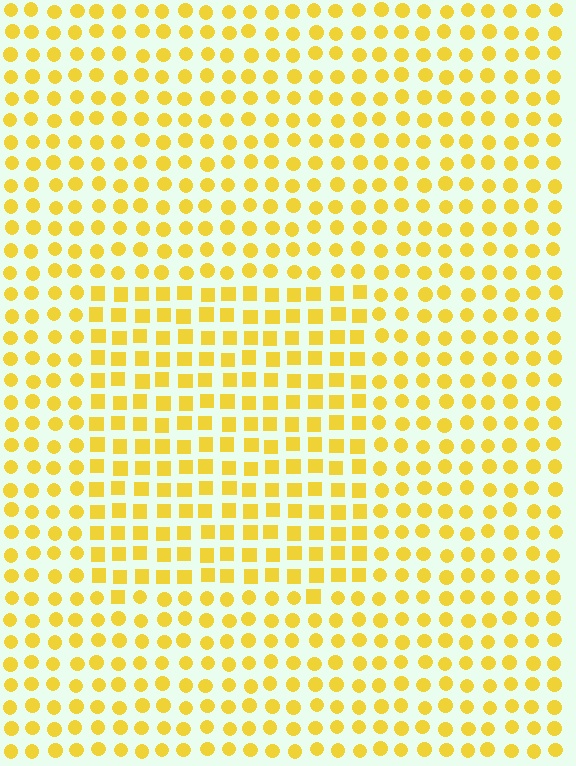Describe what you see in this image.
The image is filled with small yellow elements arranged in a uniform grid. A rectangle-shaped region contains squares, while the surrounding area contains circles. The boundary is defined purely by the change in element shape.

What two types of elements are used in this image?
The image uses squares inside the rectangle region and circles outside it.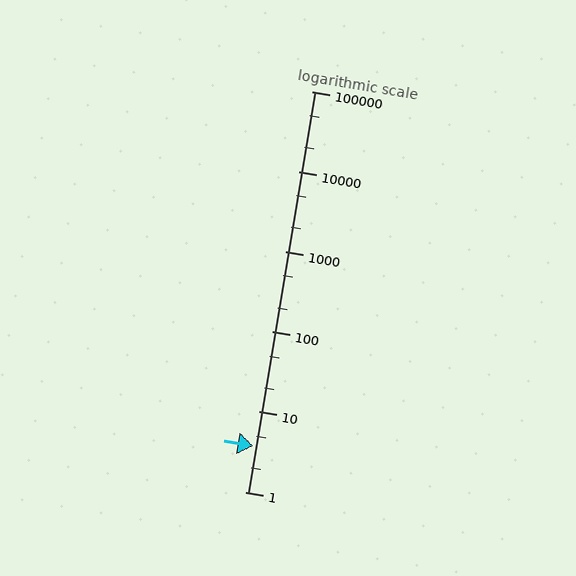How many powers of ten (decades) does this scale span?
The scale spans 5 decades, from 1 to 100000.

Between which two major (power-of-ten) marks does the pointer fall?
The pointer is between 1 and 10.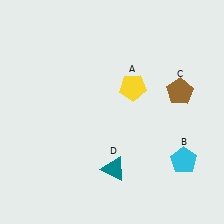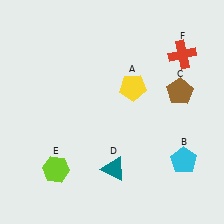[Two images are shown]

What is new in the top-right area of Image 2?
A red cross (F) was added in the top-right area of Image 2.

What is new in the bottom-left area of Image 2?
A lime hexagon (E) was added in the bottom-left area of Image 2.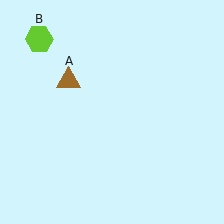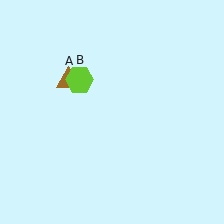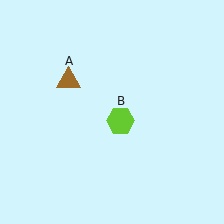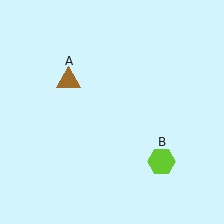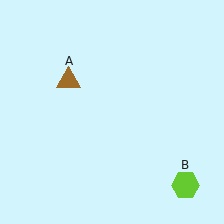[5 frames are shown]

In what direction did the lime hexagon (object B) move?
The lime hexagon (object B) moved down and to the right.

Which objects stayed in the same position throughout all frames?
Brown triangle (object A) remained stationary.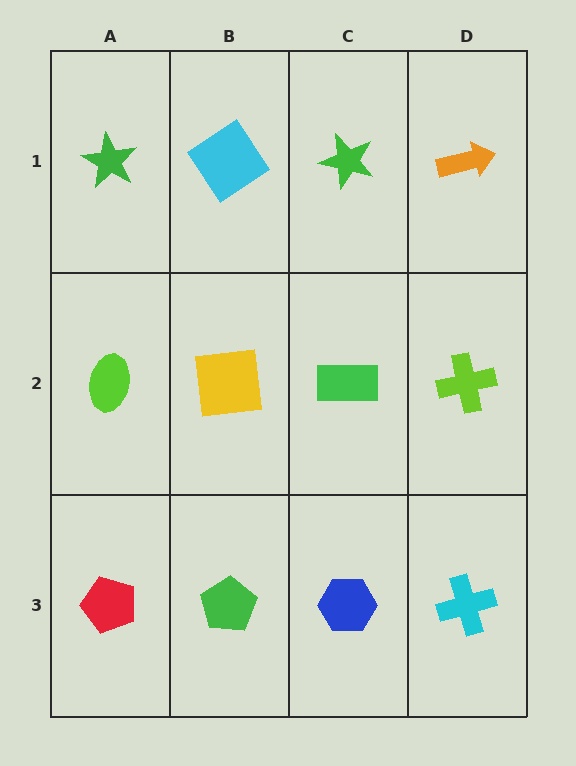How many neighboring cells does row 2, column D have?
3.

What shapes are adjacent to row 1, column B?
A yellow square (row 2, column B), a green star (row 1, column A), a green star (row 1, column C).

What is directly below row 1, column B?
A yellow square.